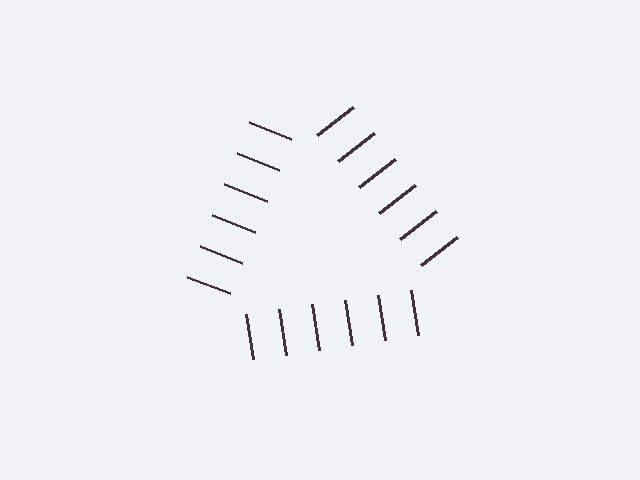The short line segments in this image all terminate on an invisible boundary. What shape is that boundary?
An illusory triangle — the line segments terminate on its edges but no continuous stroke is drawn.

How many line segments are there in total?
18 — 6 along each of the 3 edges.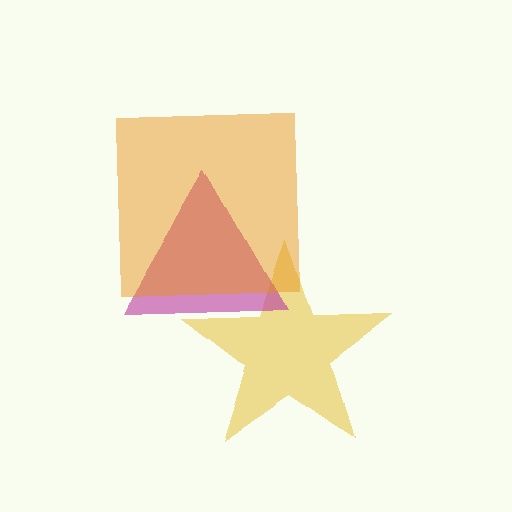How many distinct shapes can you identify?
There are 3 distinct shapes: a yellow star, a magenta triangle, an orange square.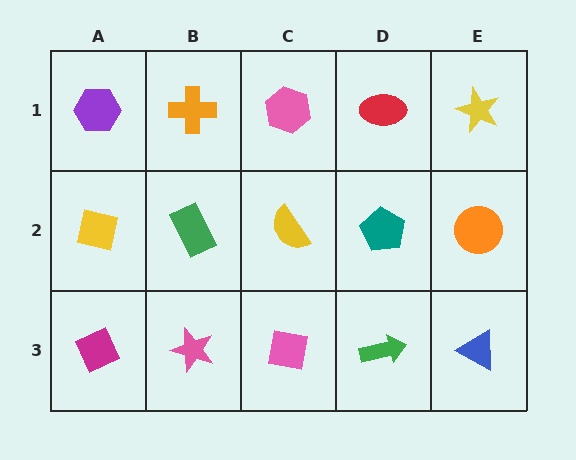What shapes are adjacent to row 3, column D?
A teal pentagon (row 2, column D), a pink square (row 3, column C), a blue triangle (row 3, column E).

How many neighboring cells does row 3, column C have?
3.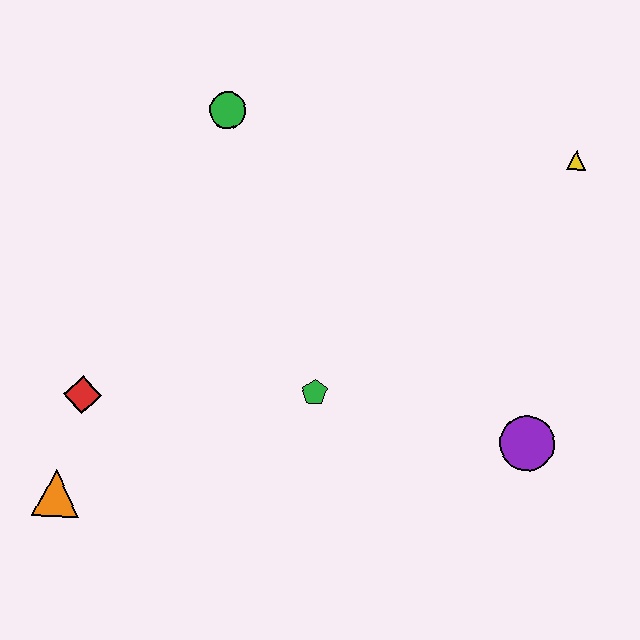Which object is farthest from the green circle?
The purple circle is farthest from the green circle.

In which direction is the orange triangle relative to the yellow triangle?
The orange triangle is to the left of the yellow triangle.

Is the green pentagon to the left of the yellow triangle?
Yes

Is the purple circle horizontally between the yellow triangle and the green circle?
Yes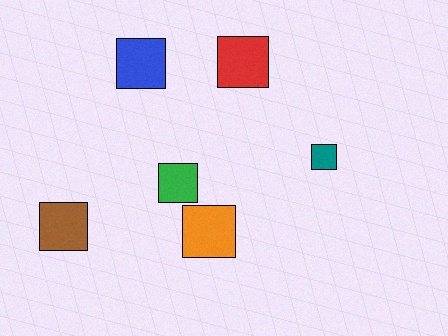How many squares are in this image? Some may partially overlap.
There are 6 squares.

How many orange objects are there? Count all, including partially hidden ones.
There is 1 orange object.